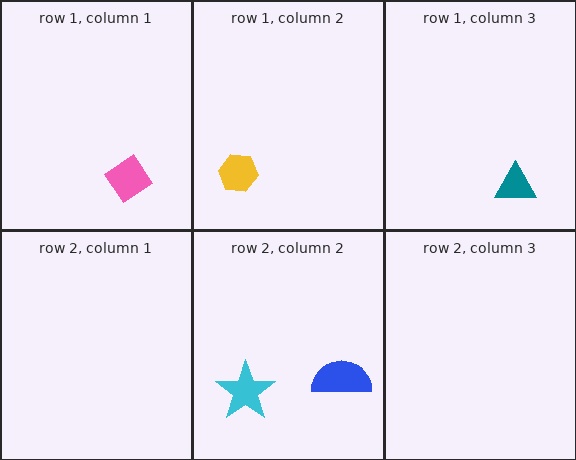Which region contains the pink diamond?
The row 1, column 1 region.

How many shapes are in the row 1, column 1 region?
1.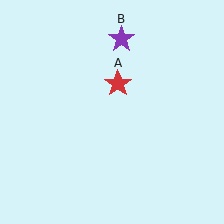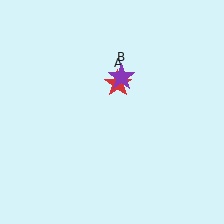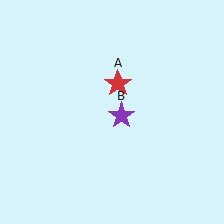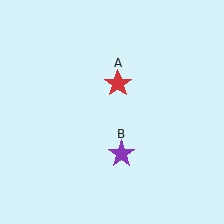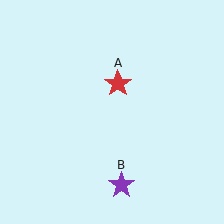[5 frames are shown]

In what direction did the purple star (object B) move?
The purple star (object B) moved down.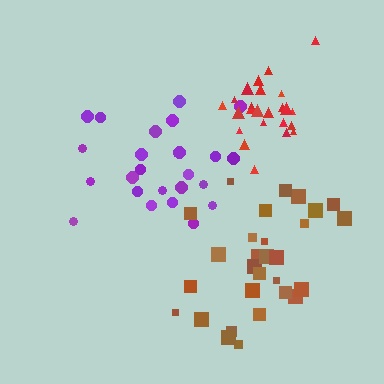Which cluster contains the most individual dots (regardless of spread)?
Brown (29).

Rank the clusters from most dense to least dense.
red, purple, brown.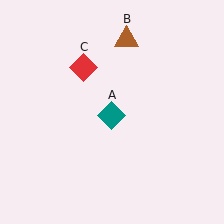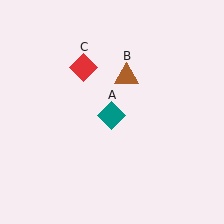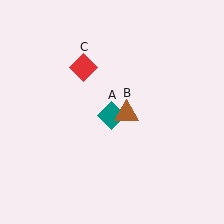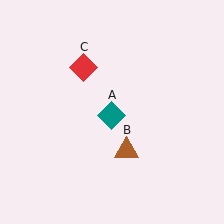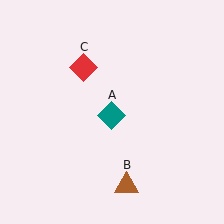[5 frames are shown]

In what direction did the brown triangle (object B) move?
The brown triangle (object B) moved down.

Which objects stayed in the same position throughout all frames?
Teal diamond (object A) and red diamond (object C) remained stationary.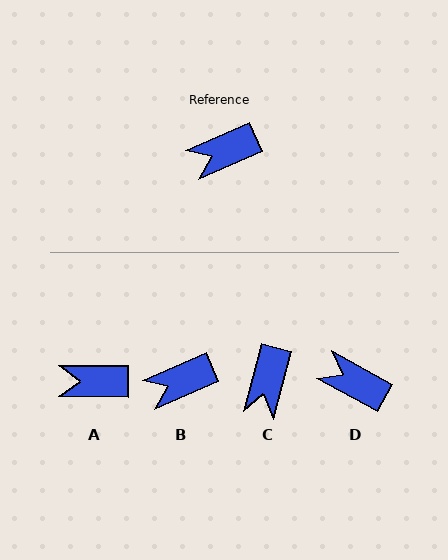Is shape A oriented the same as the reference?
No, it is off by about 24 degrees.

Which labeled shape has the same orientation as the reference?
B.